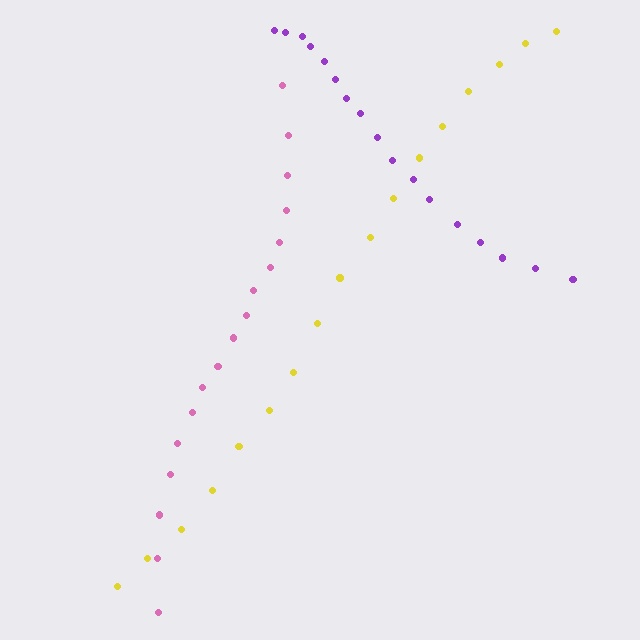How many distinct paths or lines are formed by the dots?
There are 3 distinct paths.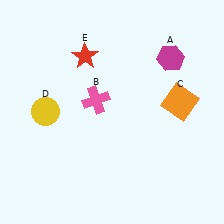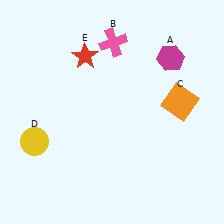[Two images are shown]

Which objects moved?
The objects that moved are: the pink cross (B), the yellow circle (D).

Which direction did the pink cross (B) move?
The pink cross (B) moved up.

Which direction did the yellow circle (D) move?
The yellow circle (D) moved down.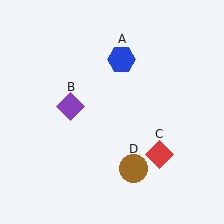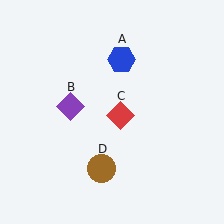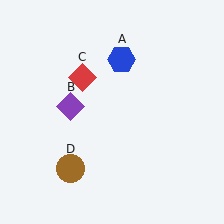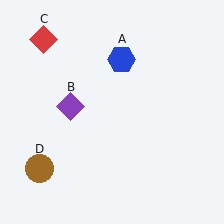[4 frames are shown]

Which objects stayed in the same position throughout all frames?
Blue hexagon (object A) and purple diamond (object B) remained stationary.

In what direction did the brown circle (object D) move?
The brown circle (object D) moved left.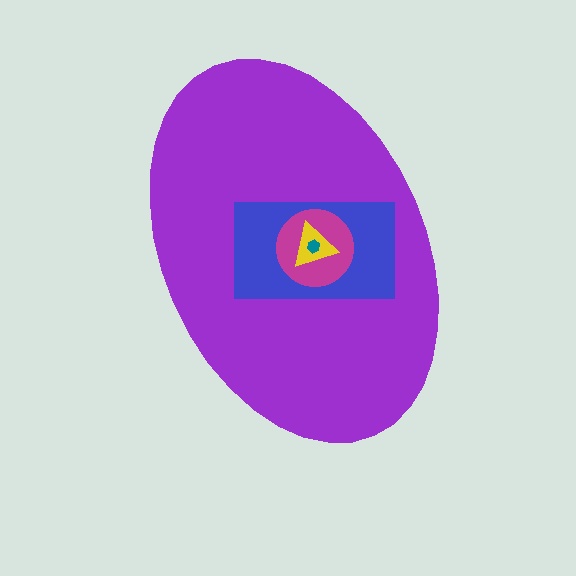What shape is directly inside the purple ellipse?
The blue rectangle.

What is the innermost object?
The teal hexagon.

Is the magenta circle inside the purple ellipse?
Yes.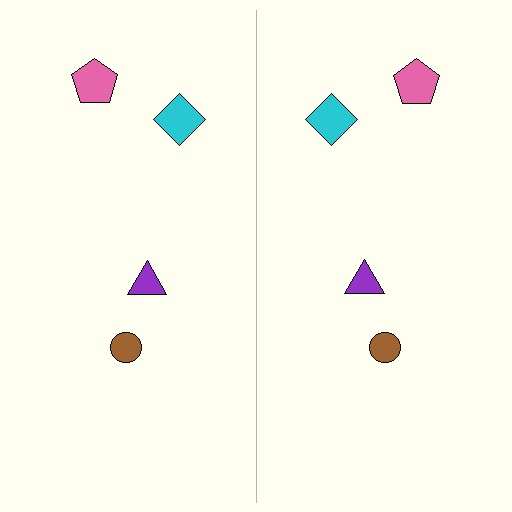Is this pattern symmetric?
Yes, this pattern has bilateral (reflection) symmetry.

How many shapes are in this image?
There are 8 shapes in this image.